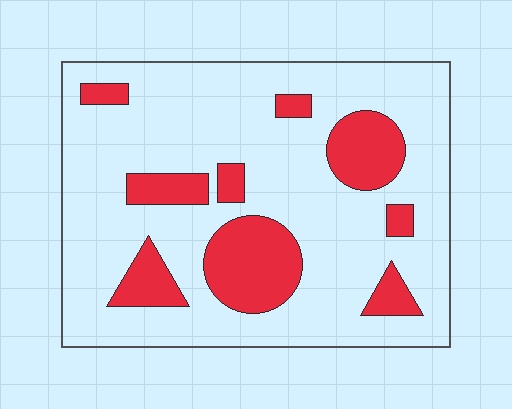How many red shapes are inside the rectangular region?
9.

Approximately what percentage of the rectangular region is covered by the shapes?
Approximately 20%.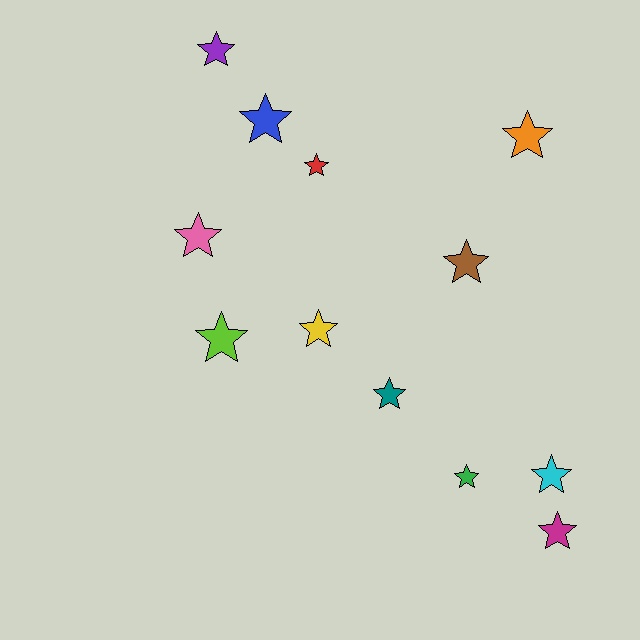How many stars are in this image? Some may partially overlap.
There are 12 stars.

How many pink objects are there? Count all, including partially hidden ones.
There is 1 pink object.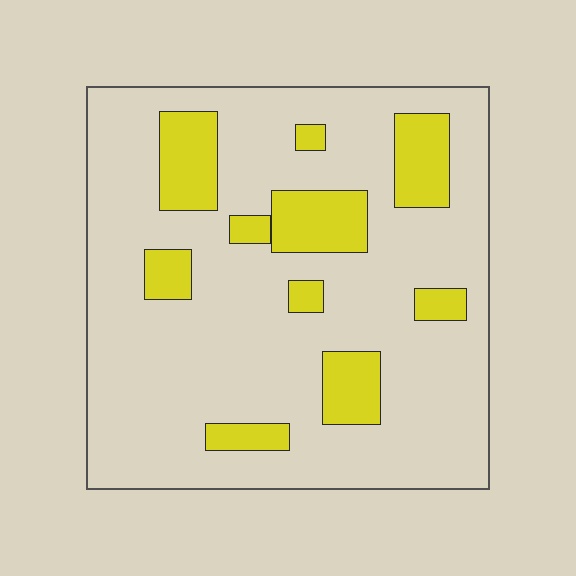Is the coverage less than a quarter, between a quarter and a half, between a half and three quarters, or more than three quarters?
Less than a quarter.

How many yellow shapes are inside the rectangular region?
10.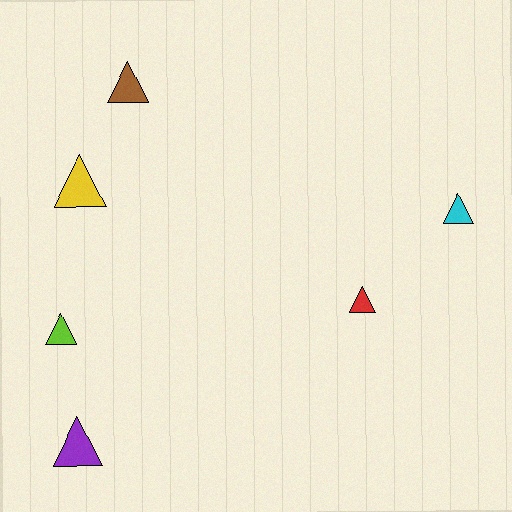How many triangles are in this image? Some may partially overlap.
There are 6 triangles.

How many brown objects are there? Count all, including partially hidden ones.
There is 1 brown object.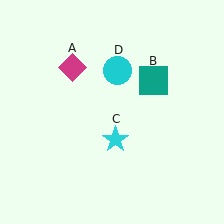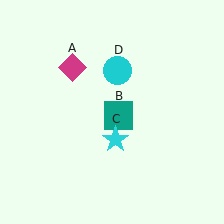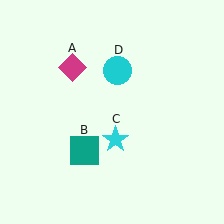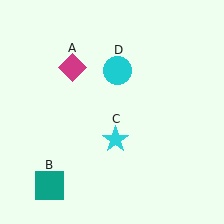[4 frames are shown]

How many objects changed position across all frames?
1 object changed position: teal square (object B).